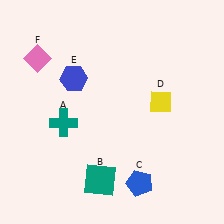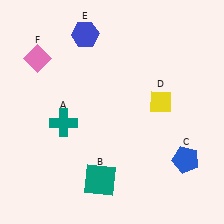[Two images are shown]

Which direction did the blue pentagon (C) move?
The blue pentagon (C) moved right.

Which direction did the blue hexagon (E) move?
The blue hexagon (E) moved up.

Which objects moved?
The objects that moved are: the blue pentagon (C), the blue hexagon (E).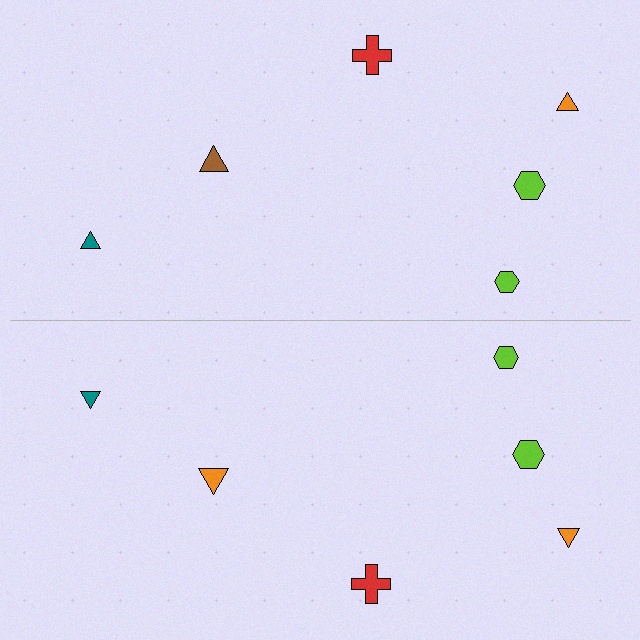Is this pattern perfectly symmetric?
No, the pattern is not perfectly symmetric. The orange triangle on the bottom side breaks the symmetry — its mirror counterpart is brown.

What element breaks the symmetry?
The orange triangle on the bottom side breaks the symmetry — its mirror counterpart is brown.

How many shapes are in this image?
There are 12 shapes in this image.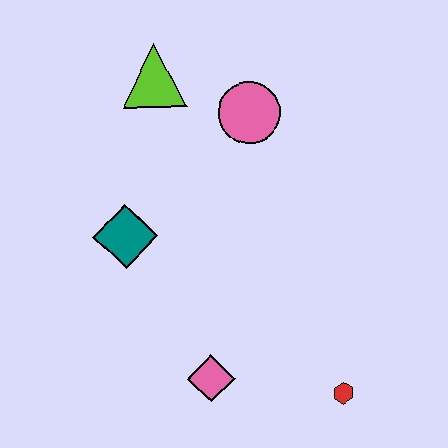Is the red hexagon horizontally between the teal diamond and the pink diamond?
No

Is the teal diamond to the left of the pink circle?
Yes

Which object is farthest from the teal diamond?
The red hexagon is farthest from the teal diamond.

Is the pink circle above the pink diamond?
Yes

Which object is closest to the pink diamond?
The red hexagon is closest to the pink diamond.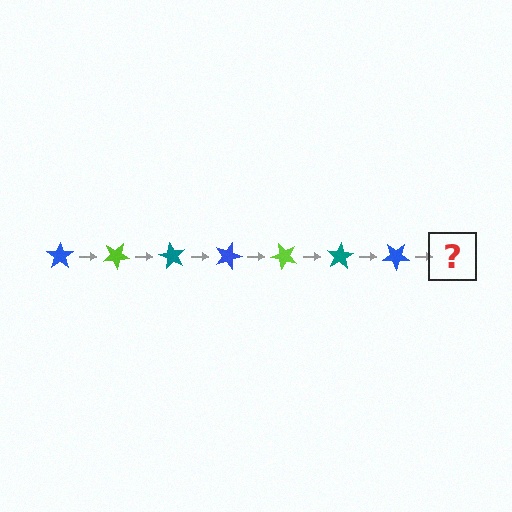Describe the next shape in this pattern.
It should be a lime star, rotated 210 degrees from the start.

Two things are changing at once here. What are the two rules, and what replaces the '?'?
The two rules are that it rotates 30 degrees each step and the color cycles through blue, lime, and teal. The '?' should be a lime star, rotated 210 degrees from the start.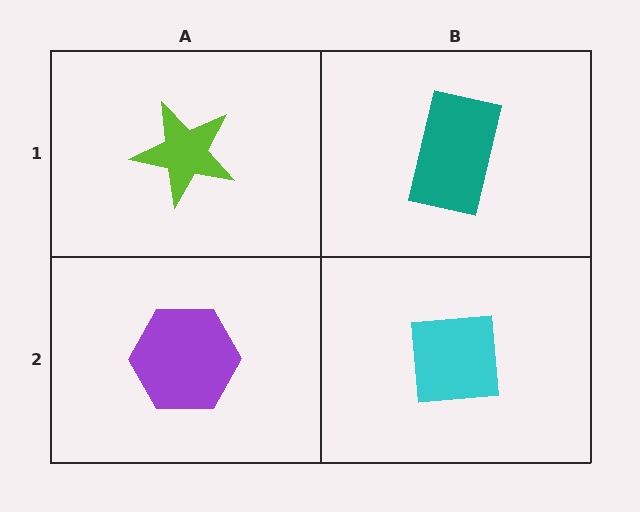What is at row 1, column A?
A lime star.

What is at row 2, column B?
A cyan square.